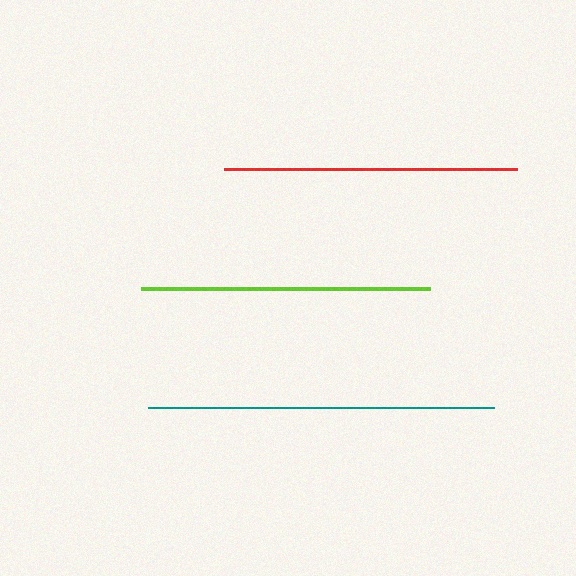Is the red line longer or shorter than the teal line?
The teal line is longer than the red line.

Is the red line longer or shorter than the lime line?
The red line is longer than the lime line.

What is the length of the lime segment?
The lime segment is approximately 290 pixels long.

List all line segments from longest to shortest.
From longest to shortest: teal, red, lime.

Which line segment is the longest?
The teal line is the longest at approximately 347 pixels.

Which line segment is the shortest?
The lime line is the shortest at approximately 290 pixels.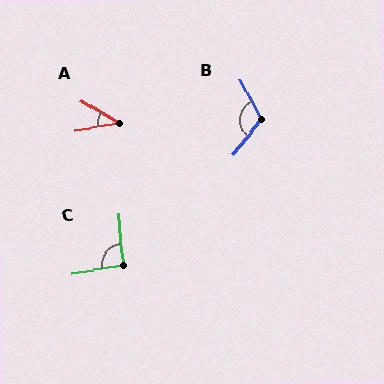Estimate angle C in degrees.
Approximately 94 degrees.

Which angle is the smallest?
A, at approximately 40 degrees.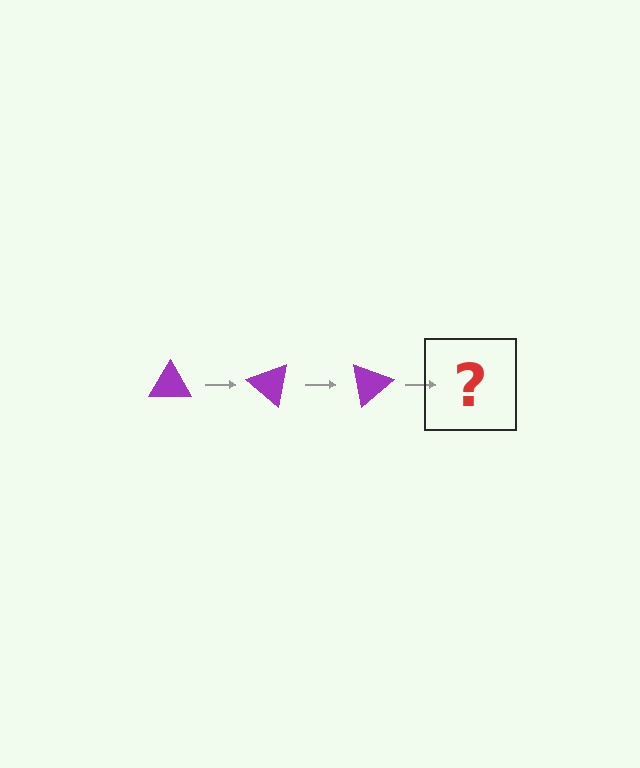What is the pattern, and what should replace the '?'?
The pattern is that the triangle rotates 40 degrees each step. The '?' should be a purple triangle rotated 120 degrees.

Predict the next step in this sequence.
The next step is a purple triangle rotated 120 degrees.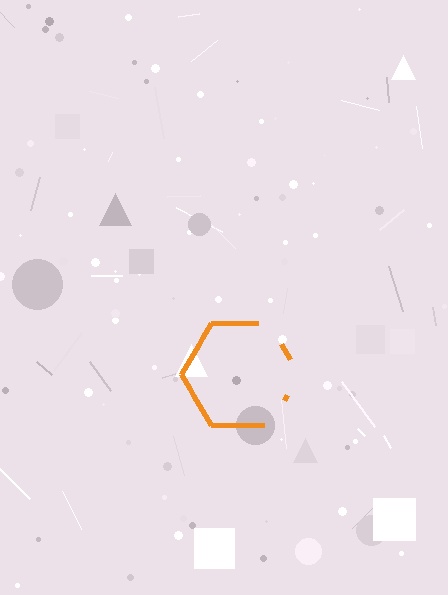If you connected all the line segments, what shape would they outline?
They would outline a hexagon.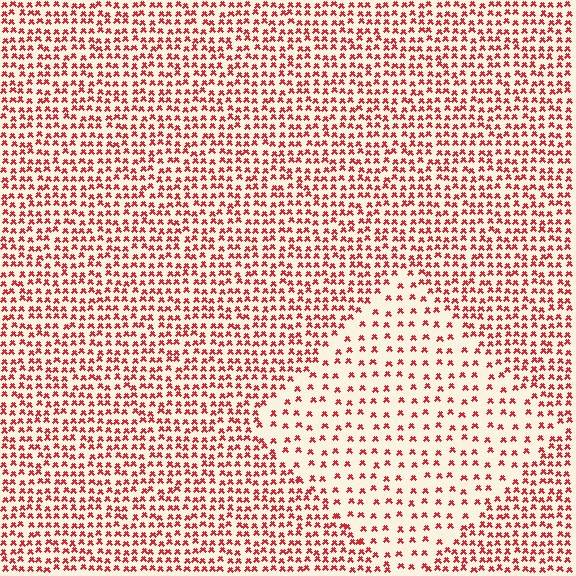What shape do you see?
I see a diamond.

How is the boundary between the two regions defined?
The boundary is defined by a change in element density (approximately 2.1x ratio). All elements are the same color, size, and shape.